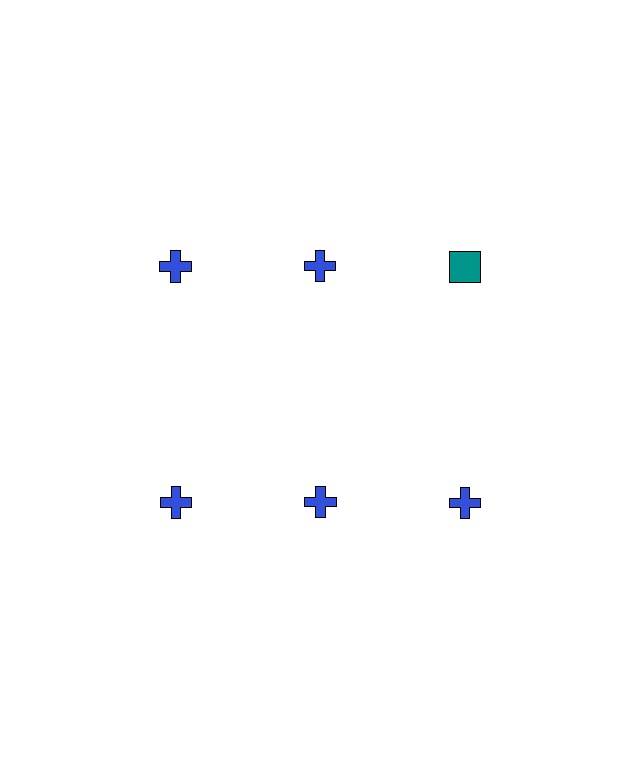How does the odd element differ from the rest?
It differs in both color (teal instead of blue) and shape (square instead of cross).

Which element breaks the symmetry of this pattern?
The teal square in the top row, center column breaks the symmetry. All other shapes are blue crosses.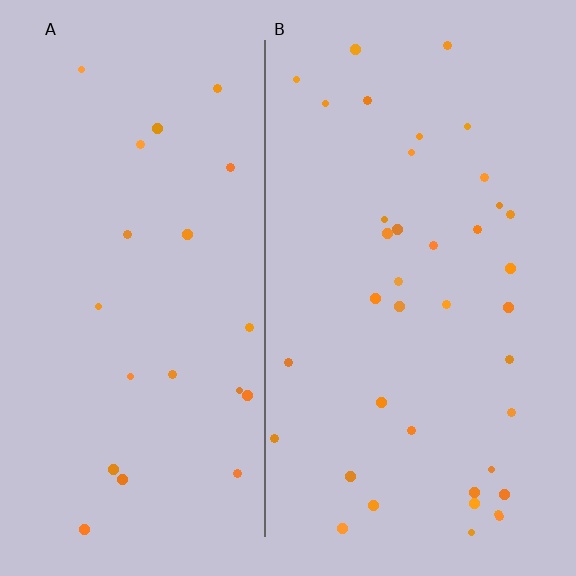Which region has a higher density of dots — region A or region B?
B (the right).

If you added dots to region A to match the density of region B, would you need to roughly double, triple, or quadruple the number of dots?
Approximately double.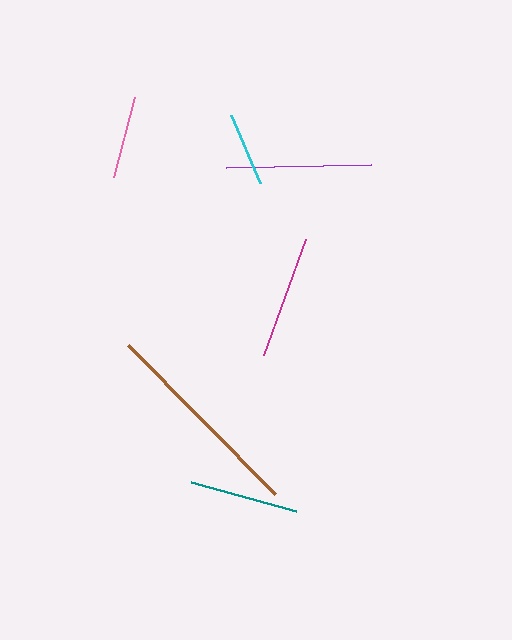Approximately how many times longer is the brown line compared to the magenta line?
The brown line is approximately 1.7 times the length of the magenta line.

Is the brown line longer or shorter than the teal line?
The brown line is longer than the teal line.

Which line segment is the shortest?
The cyan line is the shortest at approximately 74 pixels.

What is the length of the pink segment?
The pink segment is approximately 83 pixels long.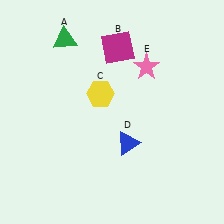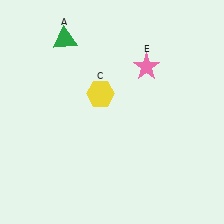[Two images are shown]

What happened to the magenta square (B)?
The magenta square (B) was removed in Image 2. It was in the top-right area of Image 1.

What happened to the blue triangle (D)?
The blue triangle (D) was removed in Image 2. It was in the bottom-right area of Image 1.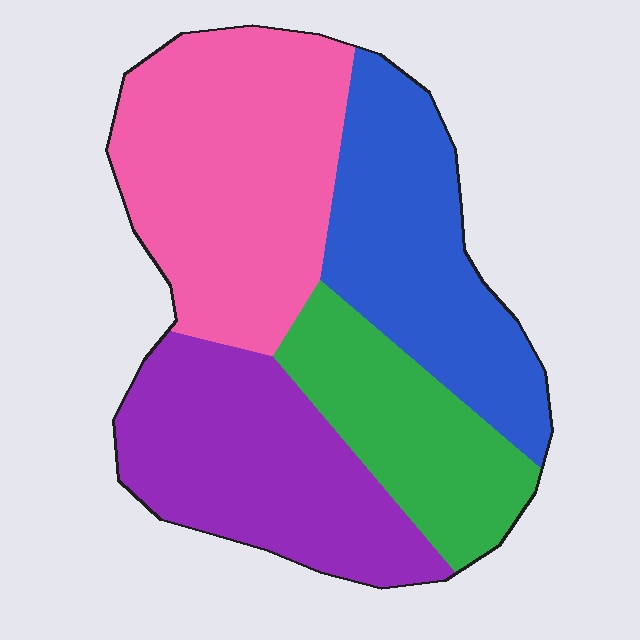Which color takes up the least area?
Green, at roughly 20%.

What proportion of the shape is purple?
Purple takes up between a quarter and a half of the shape.